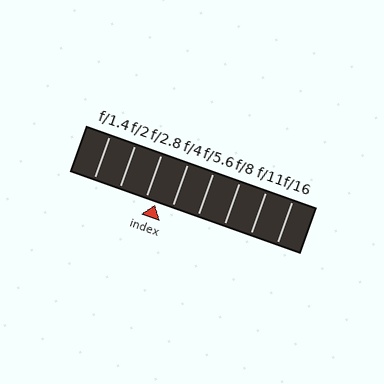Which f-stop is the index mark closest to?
The index mark is closest to f/2.8.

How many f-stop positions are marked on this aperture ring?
There are 8 f-stop positions marked.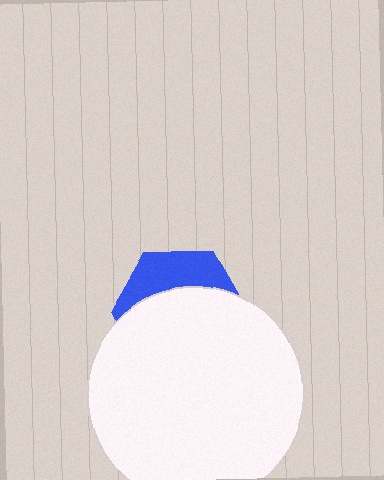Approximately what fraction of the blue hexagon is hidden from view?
Roughly 68% of the blue hexagon is hidden behind the white circle.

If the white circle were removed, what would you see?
You would see the complete blue hexagon.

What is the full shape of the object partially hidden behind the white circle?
The partially hidden object is a blue hexagon.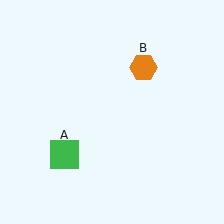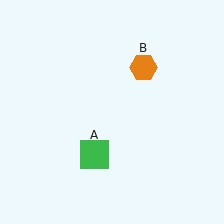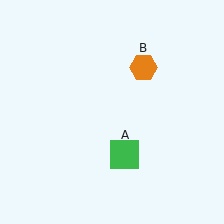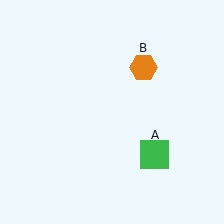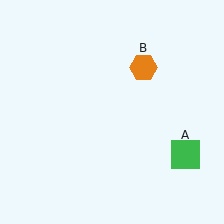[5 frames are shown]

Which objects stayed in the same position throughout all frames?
Orange hexagon (object B) remained stationary.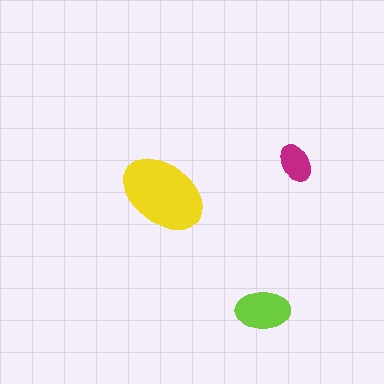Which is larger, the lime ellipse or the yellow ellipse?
The yellow one.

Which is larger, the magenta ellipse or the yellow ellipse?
The yellow one.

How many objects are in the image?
There are 3 objects in the image.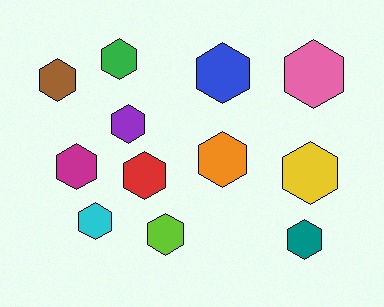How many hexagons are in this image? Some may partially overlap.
There are 12 hexagons.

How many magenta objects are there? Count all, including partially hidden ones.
There is 1 magenta object.